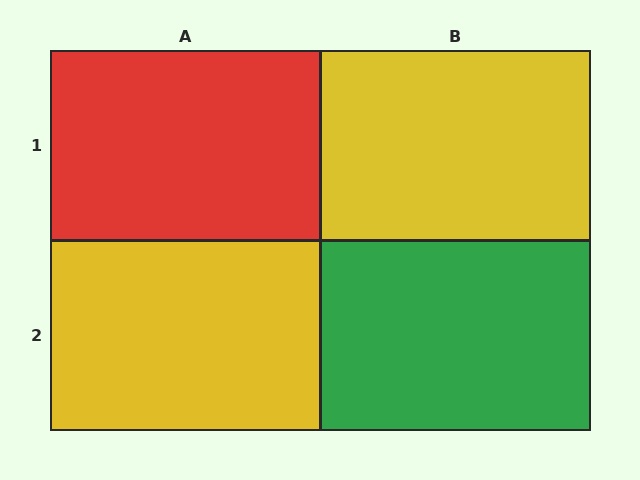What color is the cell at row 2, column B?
Green.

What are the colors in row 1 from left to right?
Red, yellow.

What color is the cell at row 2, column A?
Yellow.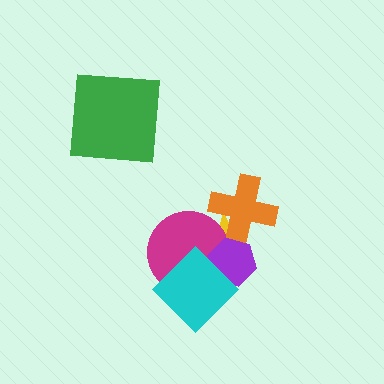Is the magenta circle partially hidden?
Yes, it is partially covered by another shape.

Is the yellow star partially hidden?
Yes, it is partially covered by another shape.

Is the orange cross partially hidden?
No, no other shape covers it.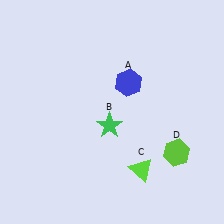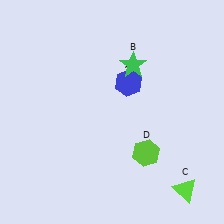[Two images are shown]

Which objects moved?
The objects that moved are: the green star (B), the lime triangle (C), the lime hexagon (D).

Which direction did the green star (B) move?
The green star (B) moved up.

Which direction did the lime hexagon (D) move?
The lime hexagon (D) moved left.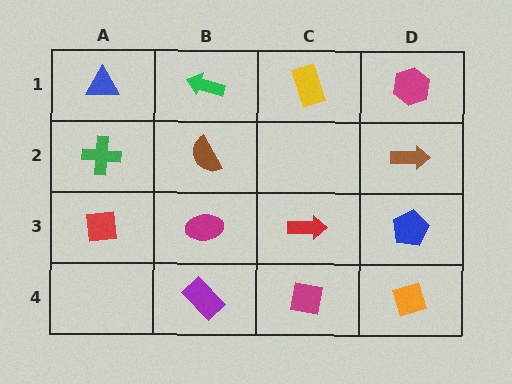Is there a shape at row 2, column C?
No, that cell is empty.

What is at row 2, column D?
A brown arrow.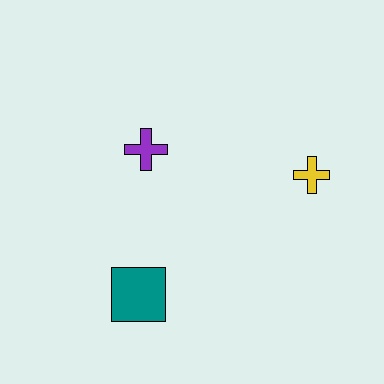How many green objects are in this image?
There are no green objects.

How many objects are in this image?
There are 3 objects.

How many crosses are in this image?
There are 2 crosses.